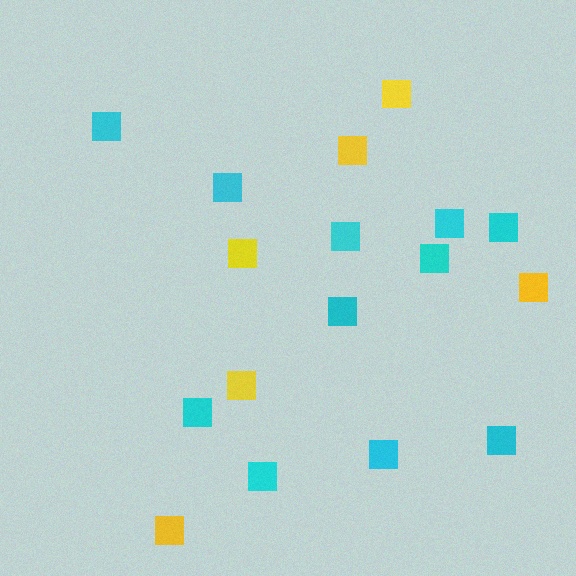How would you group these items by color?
There are 2 groups: one group of cyan squares (11) and one group of yellow squares (6).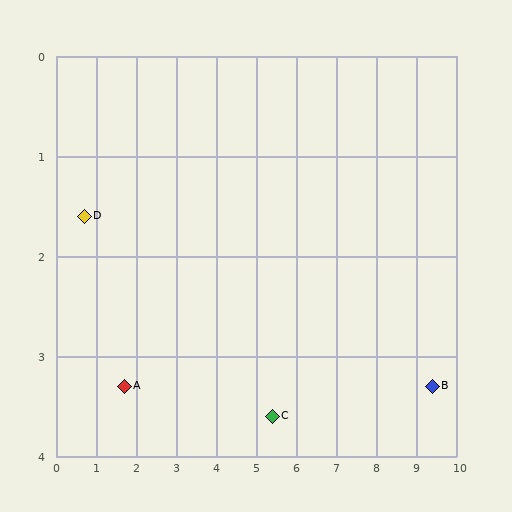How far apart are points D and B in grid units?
Points D and B are about 8.9 grid units apart.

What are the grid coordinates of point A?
Point A is at approximately (1.7, 3.3).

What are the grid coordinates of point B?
Point B is at approximately (9.4, 3.3).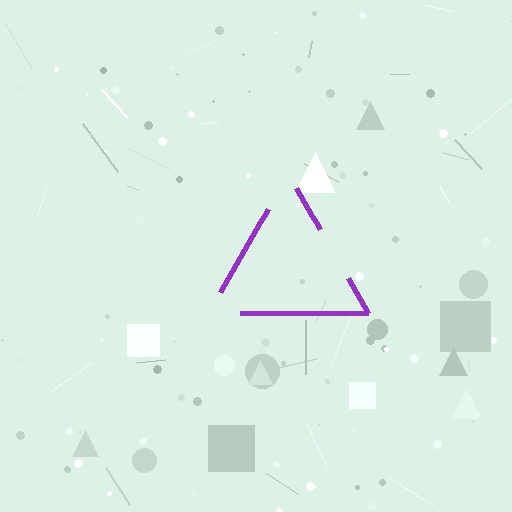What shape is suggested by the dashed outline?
The dashed outline suggests a triangle.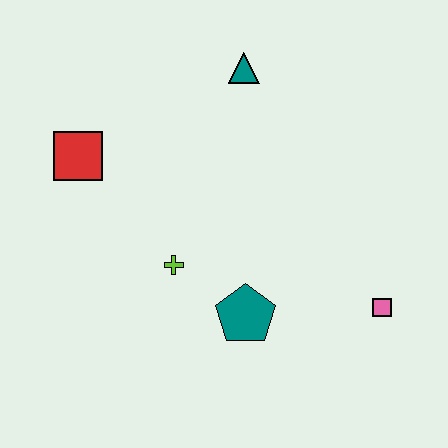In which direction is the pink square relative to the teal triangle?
The pink square is below the teal triangle.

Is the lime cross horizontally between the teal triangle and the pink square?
No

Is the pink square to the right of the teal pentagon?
Yes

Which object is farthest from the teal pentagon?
The teal triangle is farthest from the teal pentagon.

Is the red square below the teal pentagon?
No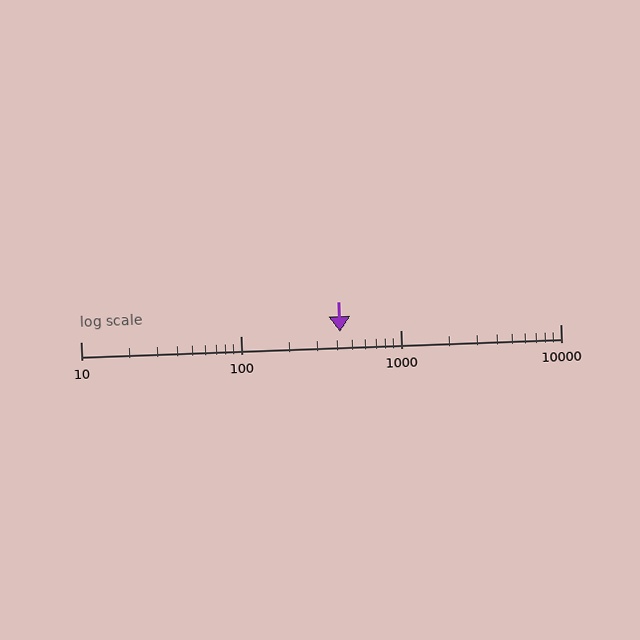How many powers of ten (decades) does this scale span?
The scale spans 3 decades, from 10 to 10000.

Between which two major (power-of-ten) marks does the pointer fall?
The pointer is between 100 and 1000.